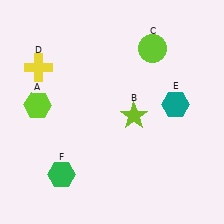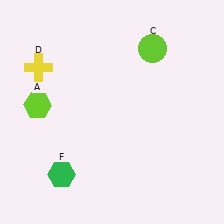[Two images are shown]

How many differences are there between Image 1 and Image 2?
There are 2 differences between the two images.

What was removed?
The lime star (B), the teal hexagon (E) were removed in Image 2.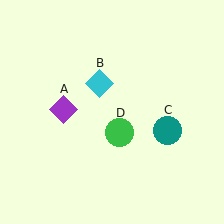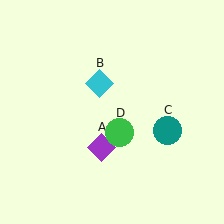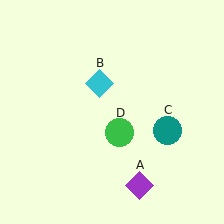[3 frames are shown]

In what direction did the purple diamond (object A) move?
The purple diamond (object A) moved down and to the right.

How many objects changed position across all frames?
1 object changed position: purple diamond (object A).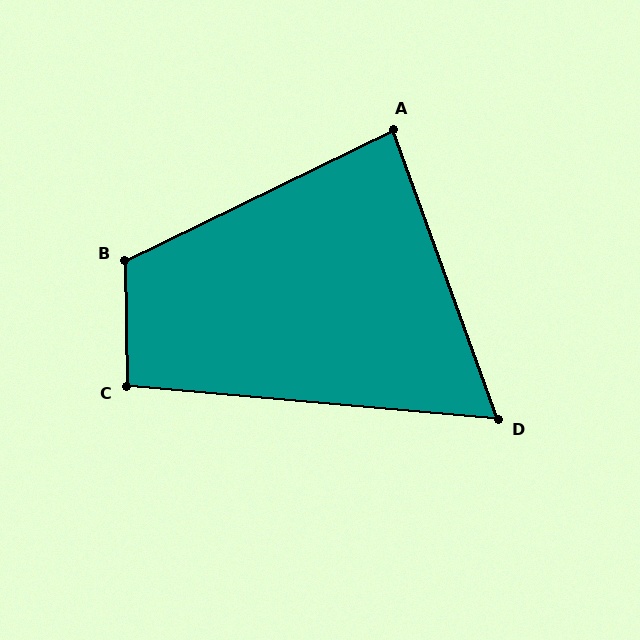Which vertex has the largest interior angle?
B, at approximately 115 degrees.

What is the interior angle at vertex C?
Approximately 96 degrees (obtuse).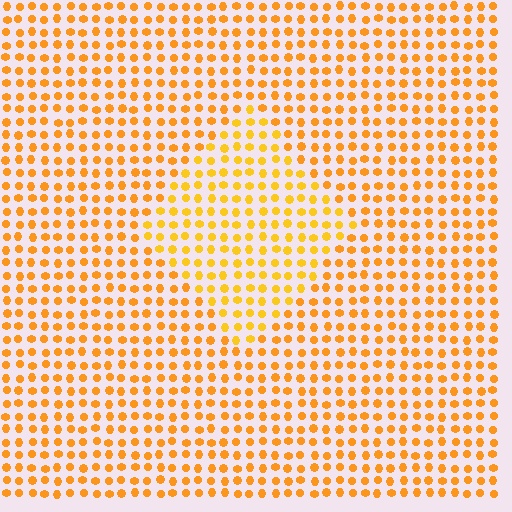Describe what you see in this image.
The image is filled with small orange elements in a uniform arrangement. A diamond-shaped region is visible where the elements are tinted to a slightly different hue, forming a subtle color boundary.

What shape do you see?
I see a diamond.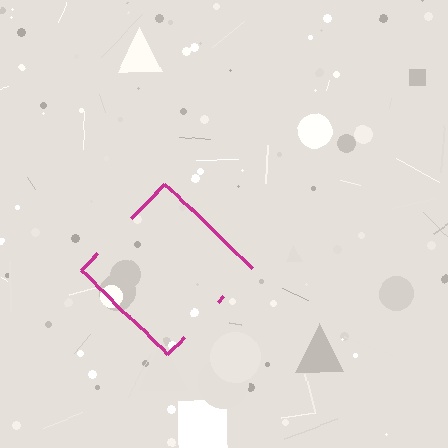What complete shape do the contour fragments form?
The contour fragments form a diamond.